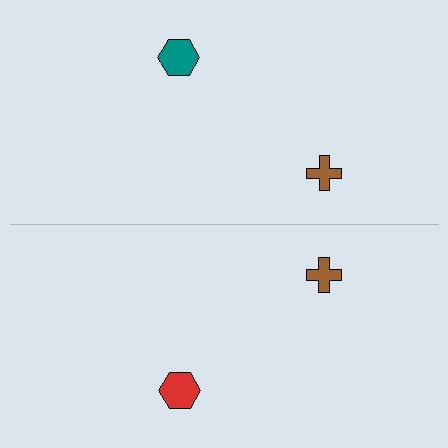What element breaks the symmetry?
The red hexagon on the bottom side breaks the symmetry — its mirror counterpart is teal.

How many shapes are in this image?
There are 4 shapes in this image.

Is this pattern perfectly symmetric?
No, the pattern is not perfectly symmetric. The red hexagon on the bottom side breaks the symmetry — its mirror counterpart is teal.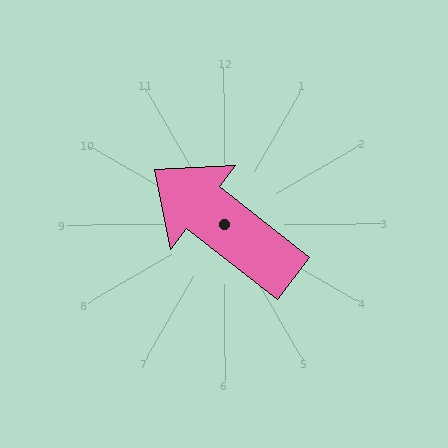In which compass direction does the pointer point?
Northwest.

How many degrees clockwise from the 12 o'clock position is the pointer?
Approximately 308 degrees.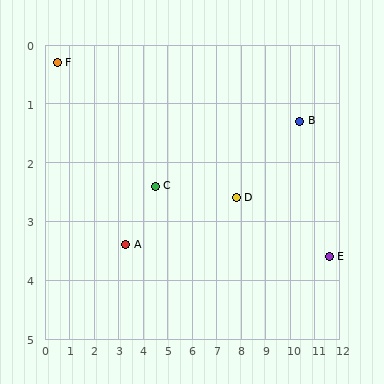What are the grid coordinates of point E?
Point E is at approximately (11.6, 3.6).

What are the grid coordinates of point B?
Point B is at approximately (10.4, 1.3).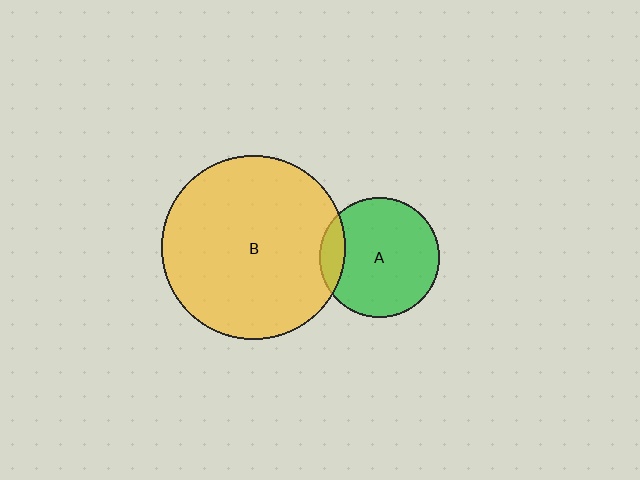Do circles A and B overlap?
Yes.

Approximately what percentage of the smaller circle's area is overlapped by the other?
Approximately 15%.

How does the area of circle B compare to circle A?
Approximately 2.4 times.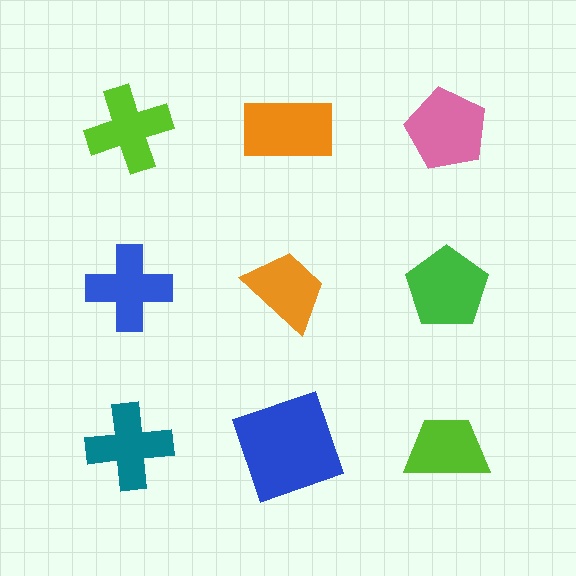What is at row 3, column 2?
A blue square.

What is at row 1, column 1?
A lime cross.